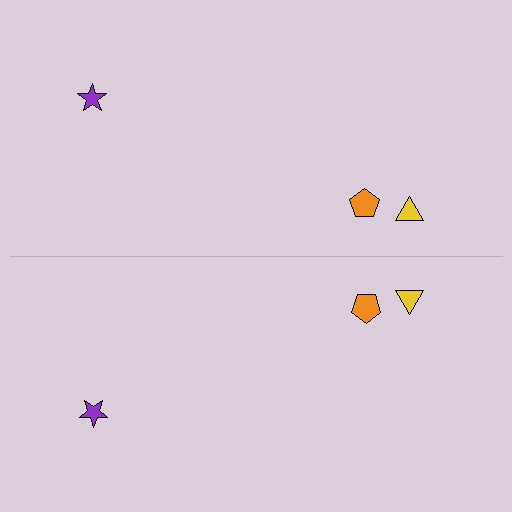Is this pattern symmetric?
Yes, this pattern has bilateral (reflection) symmetry.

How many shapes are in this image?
There are 6 shapes in this image.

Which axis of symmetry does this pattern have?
The pattern has a horizontal axis of symmetry running through the center of the image.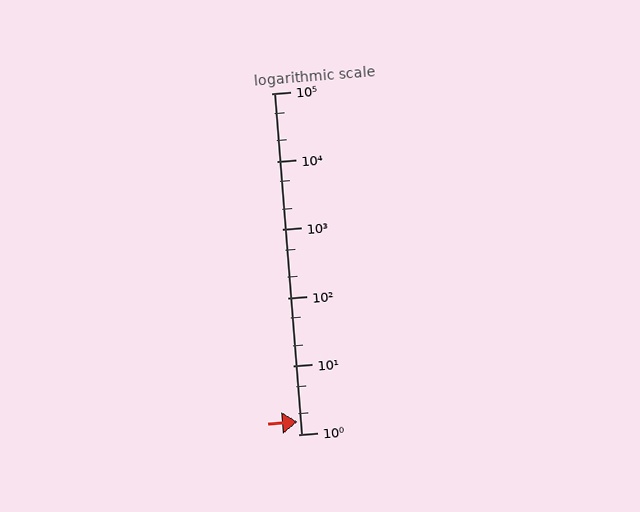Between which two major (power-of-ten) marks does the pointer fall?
The pointer is between 1 and 10.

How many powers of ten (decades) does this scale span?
The scale spans 5 decades, from 1 to 100000.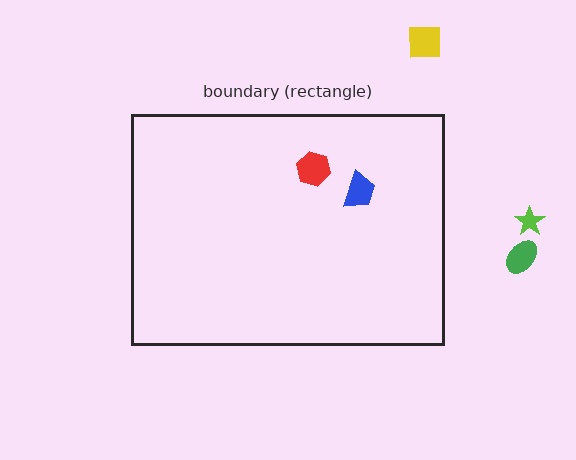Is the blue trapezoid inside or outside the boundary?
Inside.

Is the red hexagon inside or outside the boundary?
Inside.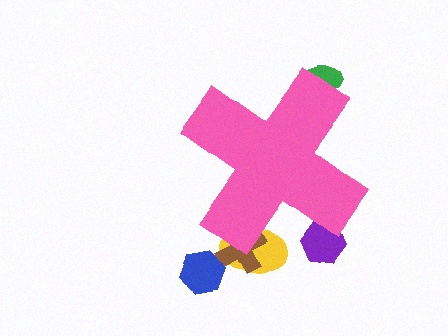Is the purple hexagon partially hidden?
Yes, the purple hexagon is partially hidden behind the pink cross.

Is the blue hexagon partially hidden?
No, the blue hexagon is fully visible.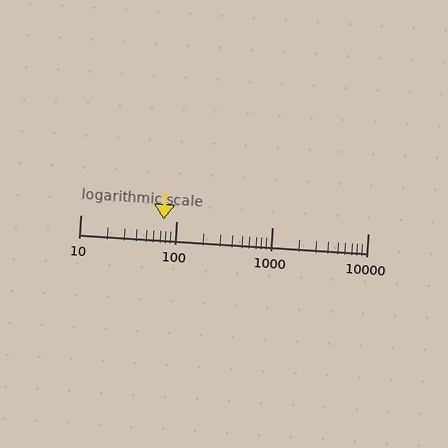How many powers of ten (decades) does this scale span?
The scale spans 3 decades, from 10 to 10000.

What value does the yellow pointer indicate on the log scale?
The pointer indicates approximately 74.